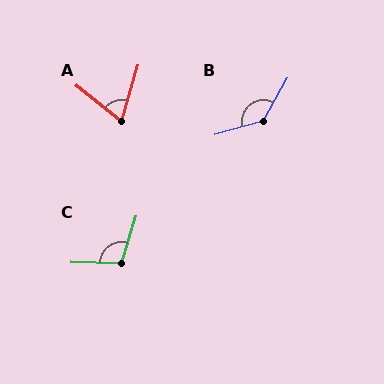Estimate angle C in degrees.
Approximately 105 degrees.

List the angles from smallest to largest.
A (67°), C (105°), B (135°).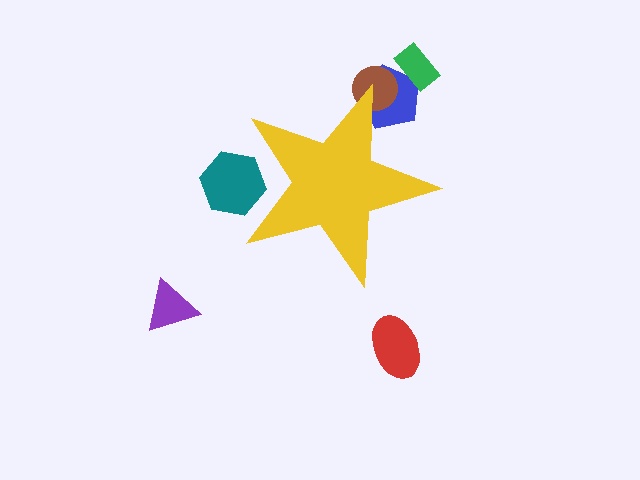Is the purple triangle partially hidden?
No, the purple triangle is fully visible.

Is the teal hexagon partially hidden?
Yes, the teal hexagon is partially hidden behind the yellow star.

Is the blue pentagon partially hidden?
Yes, the blue pentagon is partially hidden behind the yellow star.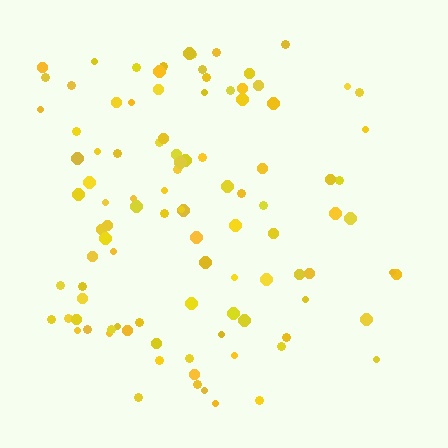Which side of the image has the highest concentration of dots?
The left.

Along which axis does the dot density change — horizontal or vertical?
Horizontal.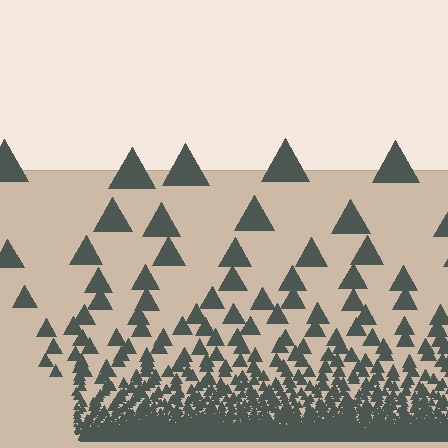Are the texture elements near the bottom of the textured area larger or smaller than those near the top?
Smaller. The gradient is inverted — elements near the bottom are smaller and denser.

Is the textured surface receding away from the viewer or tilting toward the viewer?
The surface appears to tilt toward the viewer. Texture elements get larger and sparser toward the top.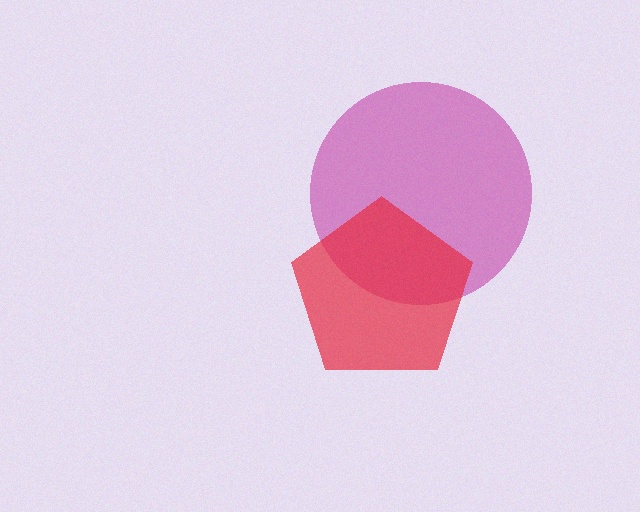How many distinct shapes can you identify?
There are 2 distinct shapes: a magenta circle, a red pentagon.